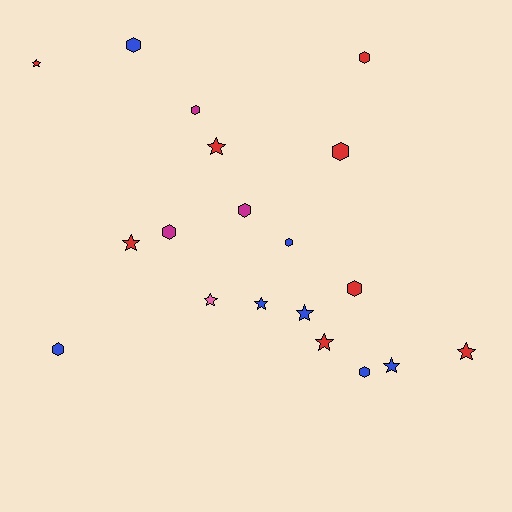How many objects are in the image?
There are 19 objects.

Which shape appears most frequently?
Hexagon, with 10 objects.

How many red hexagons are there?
There are 3 red hexagons.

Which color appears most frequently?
Red, with 8 objects.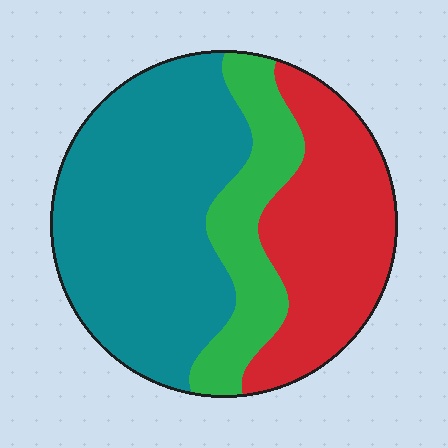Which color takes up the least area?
Green, at roughly 20%.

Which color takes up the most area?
Teal, at roughly 50%.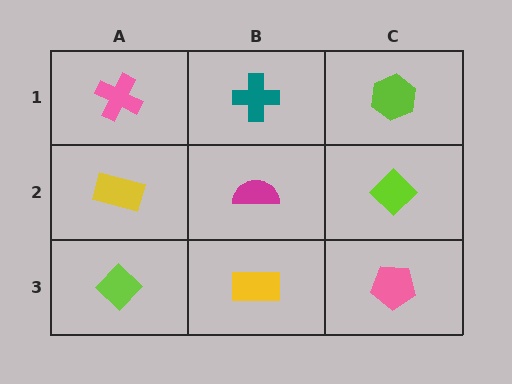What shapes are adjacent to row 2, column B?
A teal cross (row 1, column B), a yellow rectangle (row 3, column B), a yellow rectangle (row 2, column A), a lime diamond (row 2, column C).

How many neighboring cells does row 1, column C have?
2.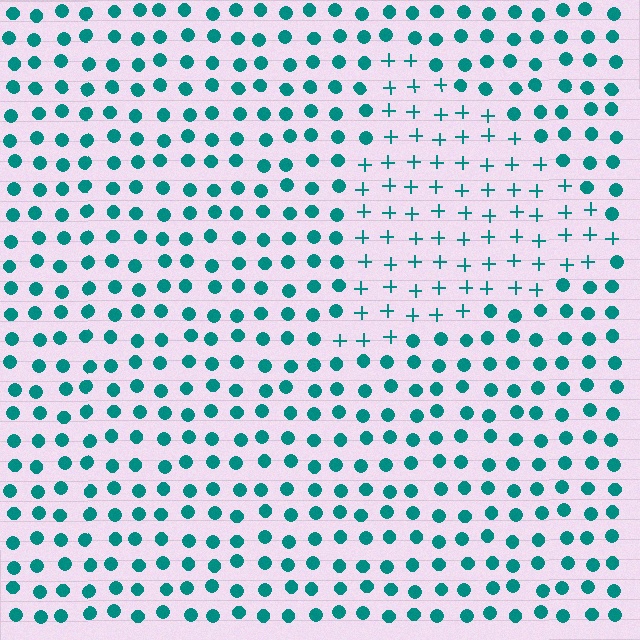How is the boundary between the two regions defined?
The boundary is defined by a change in element shape: plus signs inside vs. circles outside. All elements share the same color and spacing.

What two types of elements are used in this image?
The image uses plus signs inside the triangle region and circles outside it.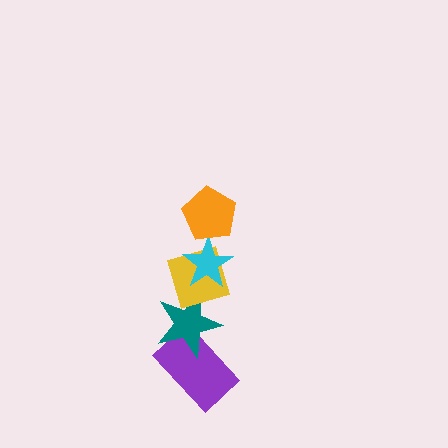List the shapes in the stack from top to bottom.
From top to bottom: the orange pentagon, the cyan star, the yellow diamond, the teal star, the purple rectangle.